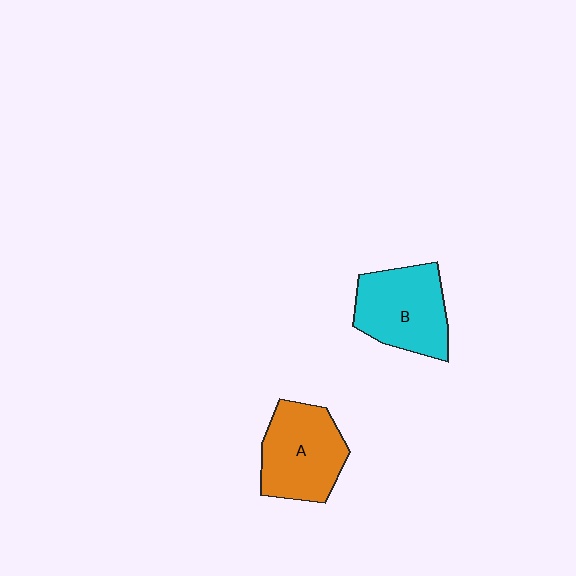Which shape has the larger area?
Shape B (cyan).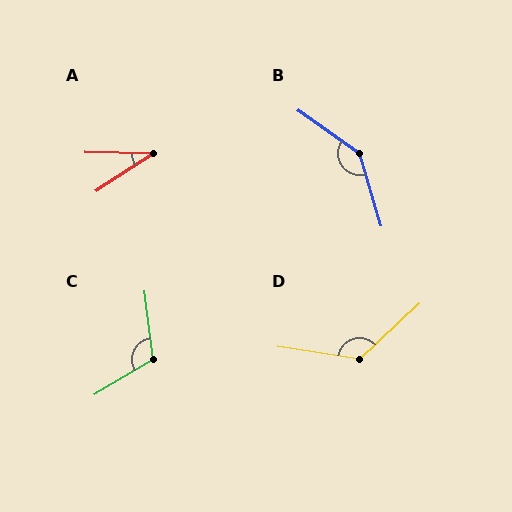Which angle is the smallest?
A, at approximately 35 degrees.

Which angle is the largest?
B, at approximately 142 degrees.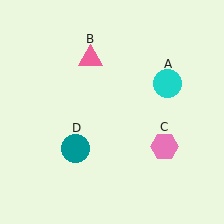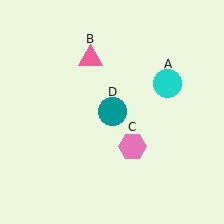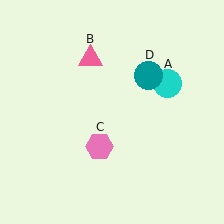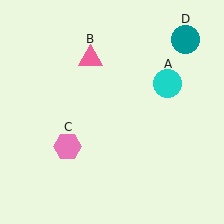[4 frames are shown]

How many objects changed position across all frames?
2 objects changed position: pink hexagon (object C), teal circle (object D).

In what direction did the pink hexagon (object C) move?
The pink hexagon (object C) moved left.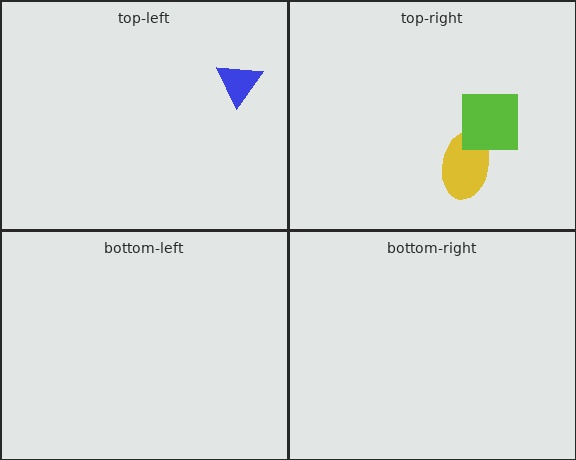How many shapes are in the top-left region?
1.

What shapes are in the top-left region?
The blue triangle.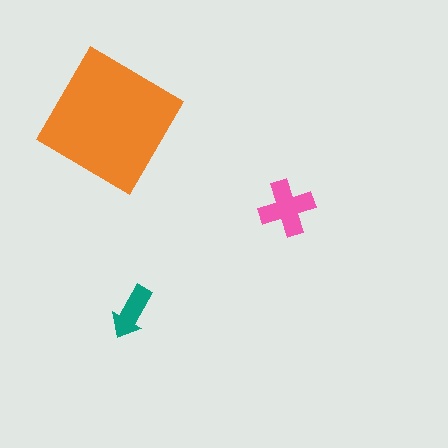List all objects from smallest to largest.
The teal arrow, the pink cross, the orange diamond.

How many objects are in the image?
There are 3 objects in the image.